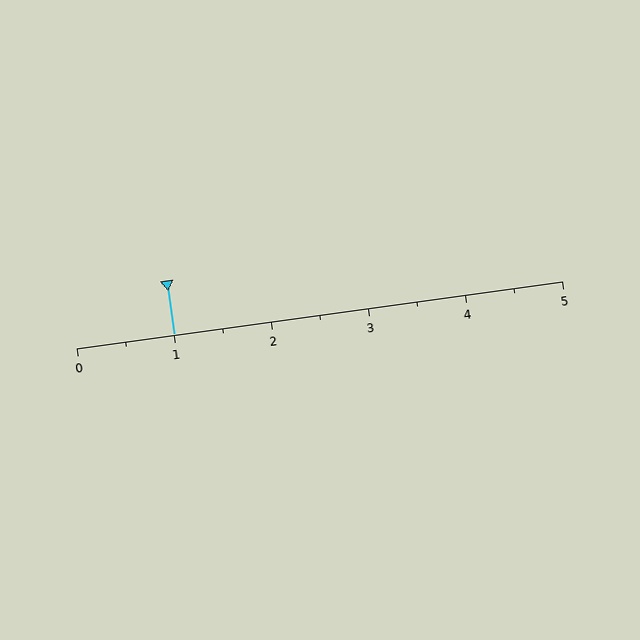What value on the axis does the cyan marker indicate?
The marker indicates approximately 1.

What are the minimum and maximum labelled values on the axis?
The axis runs from 0 to 5.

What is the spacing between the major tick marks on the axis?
The major ticks are spaced 1 apart.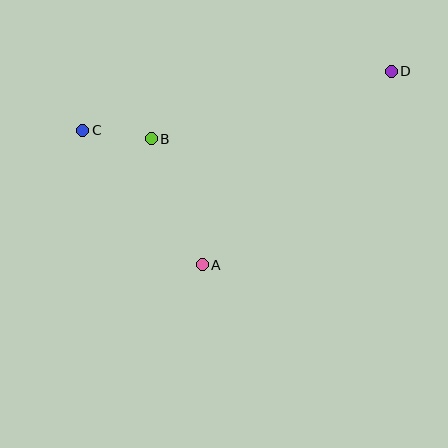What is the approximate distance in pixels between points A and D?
The distance between A and D is approximately 270 pixels.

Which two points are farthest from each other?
Points C and D are farthest from each other.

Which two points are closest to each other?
Points B and C are closest to each other.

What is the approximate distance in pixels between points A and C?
The distance between A and C is approximately 180 pixels.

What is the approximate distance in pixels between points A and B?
The distance between A and B is approximately 136 pixels.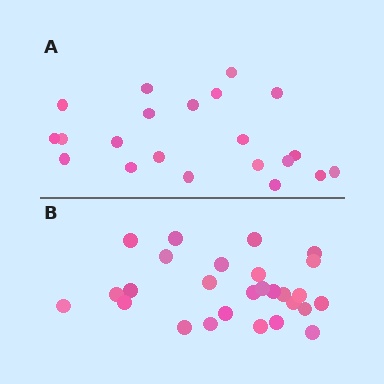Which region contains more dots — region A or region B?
Region B (the bottom region) has more dots.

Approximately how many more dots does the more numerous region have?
Region B has about 6 more dots than region A.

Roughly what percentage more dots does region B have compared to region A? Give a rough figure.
About 30% more.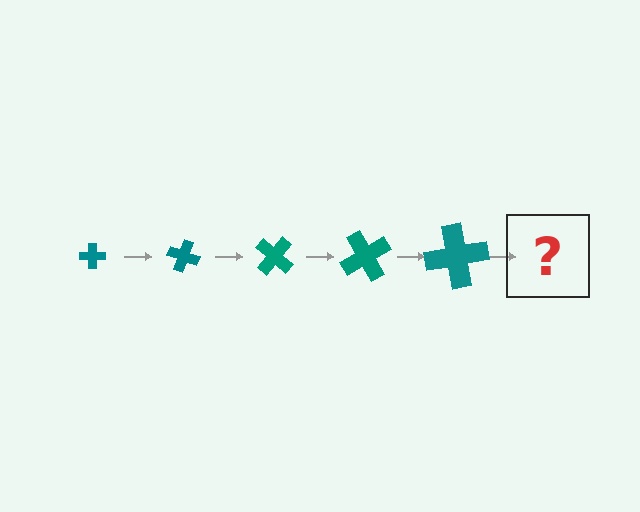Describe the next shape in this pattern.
It should be a cross, larger than the previous one and rotated 100 degrees from the start.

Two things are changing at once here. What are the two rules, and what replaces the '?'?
The two rules are that the cross grows larger each step and it rotates 20 degrees each step. The '?' should be a cross, larger than the previous one and rotated 100 degrees from the start.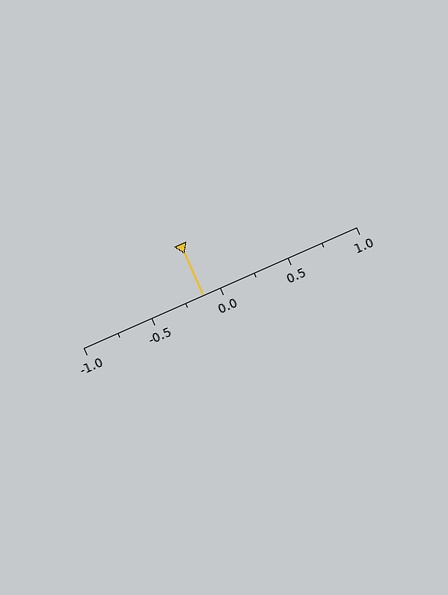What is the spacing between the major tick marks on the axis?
The major ticks are spaced 0.5 apart.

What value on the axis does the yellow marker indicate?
The marker indicates approximately -0.12.